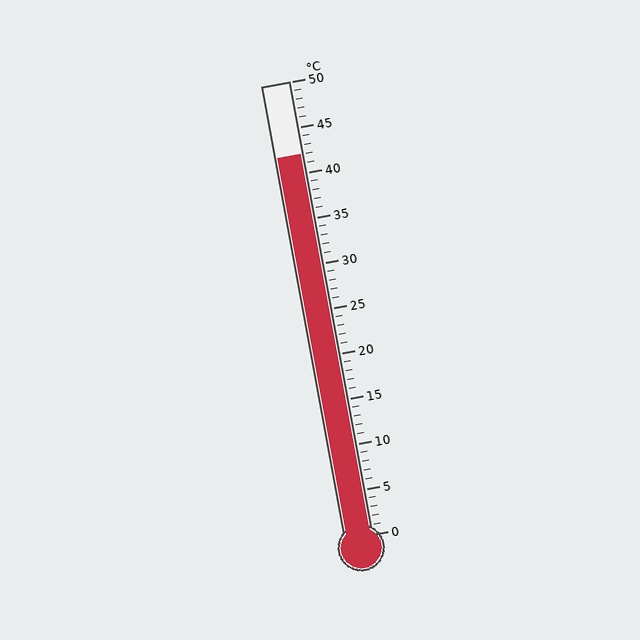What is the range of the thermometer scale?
The thermometer scale ranges from 0°C to 50°C.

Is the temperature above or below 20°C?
The temperature is above 20°C.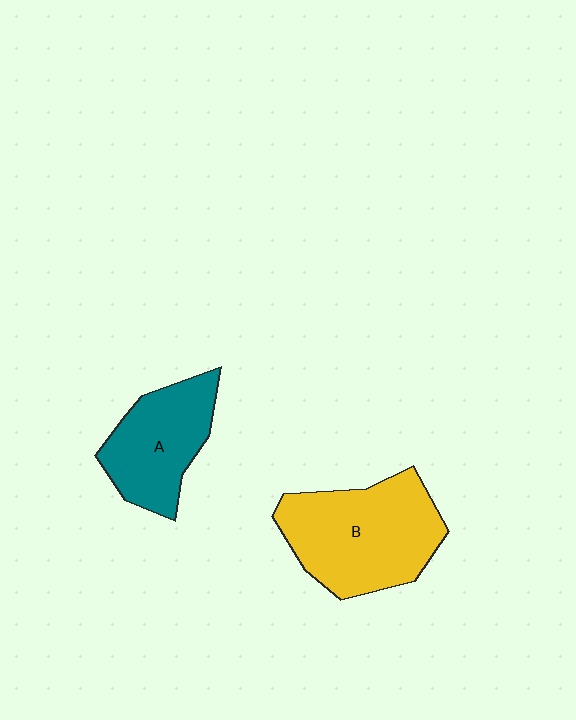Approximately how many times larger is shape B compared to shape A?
Approximately 1.4 times.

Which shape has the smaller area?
Shape A (teal).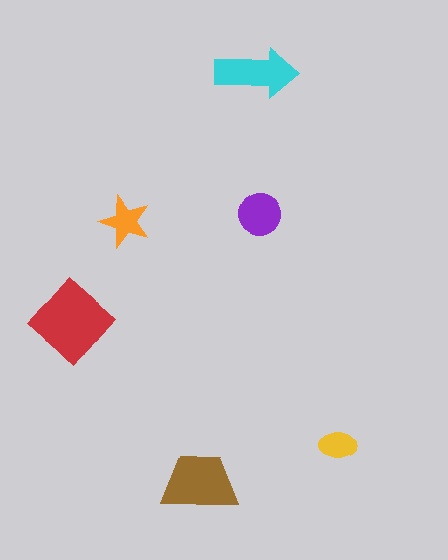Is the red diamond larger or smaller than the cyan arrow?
Larger.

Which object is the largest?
The red diamond.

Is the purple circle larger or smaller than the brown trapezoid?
Smaller.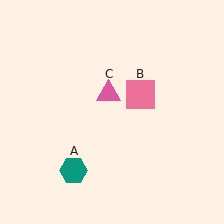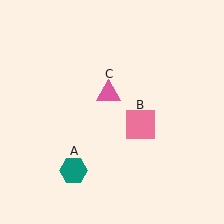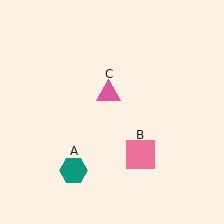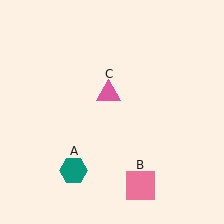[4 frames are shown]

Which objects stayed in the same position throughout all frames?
Teal hexagon (object A) and pink triangle (object C) remained stationary.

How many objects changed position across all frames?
1 object changed position: pink square (object B).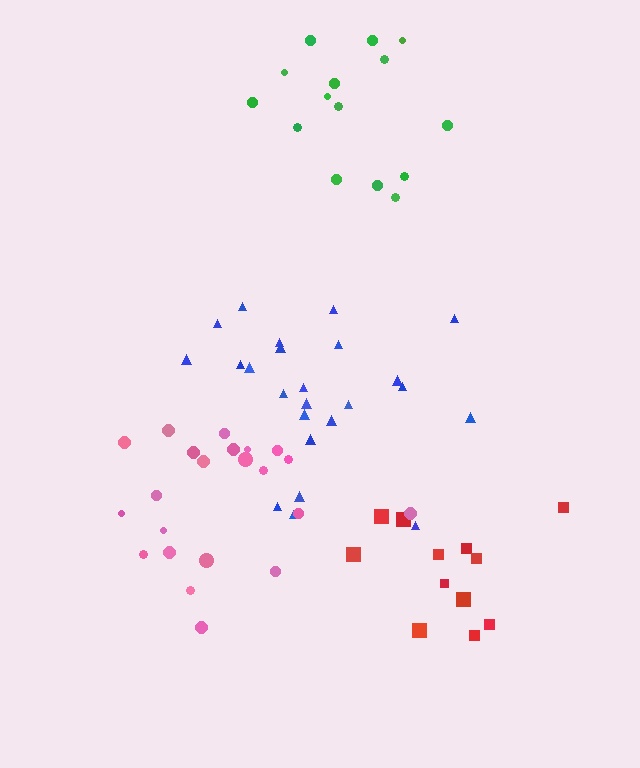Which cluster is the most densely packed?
Blue.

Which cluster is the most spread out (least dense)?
Green.